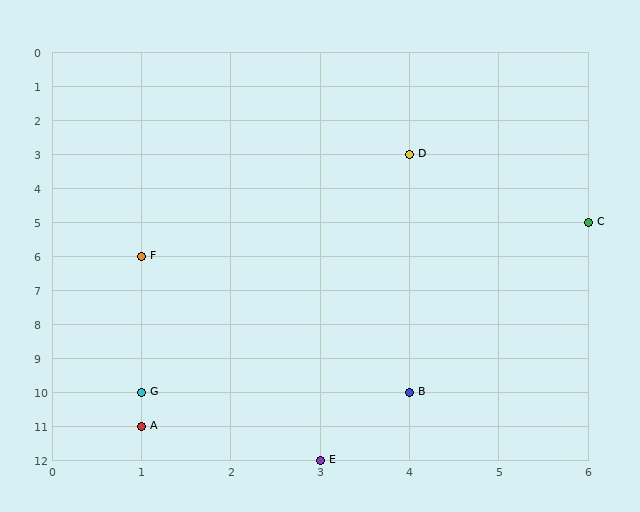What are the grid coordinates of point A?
Point A is at grid coordinates (1, 11).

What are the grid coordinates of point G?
Point G is at grid coordinates (1, 10).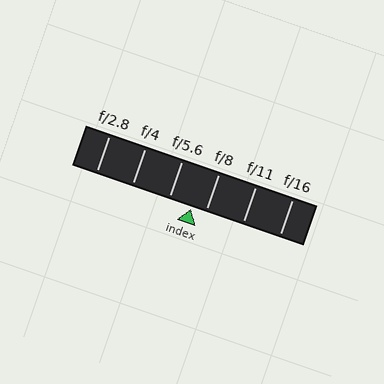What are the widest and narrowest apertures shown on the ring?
The widest aperture shown is f/2.8 and the narrowest is f/16.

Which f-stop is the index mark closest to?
The index mark is closest to f/8.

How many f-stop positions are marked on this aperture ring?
There are 6 f-stop positions marked.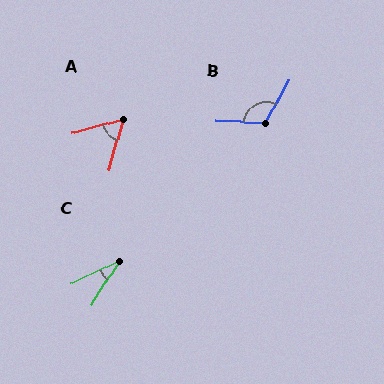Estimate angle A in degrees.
Approximately 58 degrees.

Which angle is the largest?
B, at approximately 116 degrees.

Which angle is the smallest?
C, at approximately 32 degrees.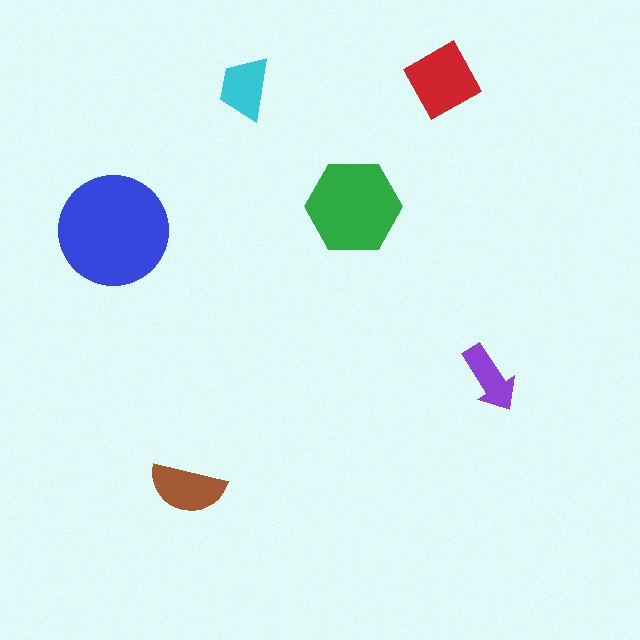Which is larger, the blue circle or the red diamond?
The blue circle.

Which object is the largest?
The blue circle.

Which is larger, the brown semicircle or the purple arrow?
The brown semicircle.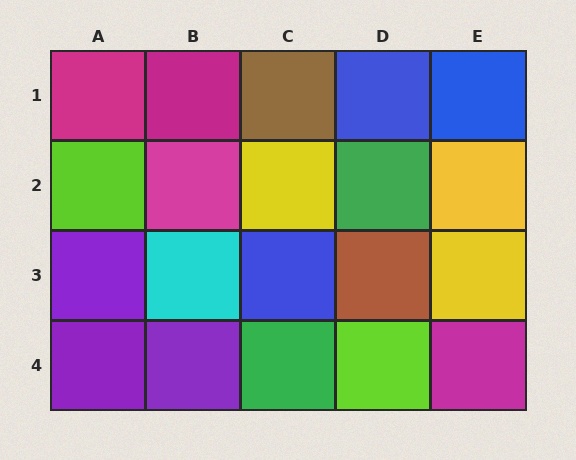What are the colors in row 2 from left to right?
Lime, magenta, yellow, green, yellow.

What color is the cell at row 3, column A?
Purple.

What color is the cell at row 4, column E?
Magenta.